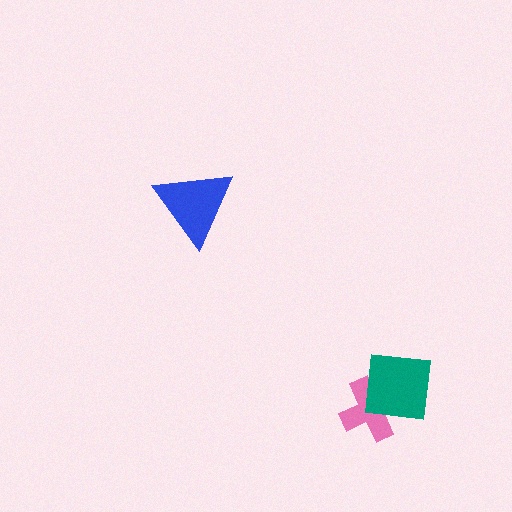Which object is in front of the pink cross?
The teal square is in front of the pink cross.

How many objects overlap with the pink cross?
1 object overlaps with the pink cross.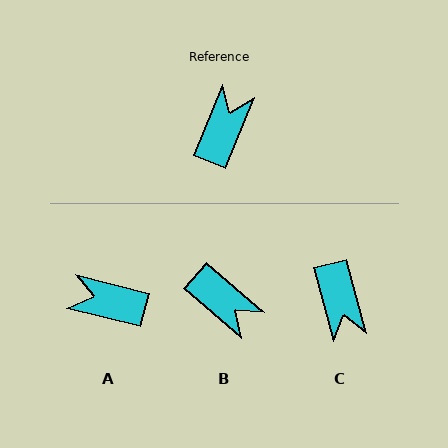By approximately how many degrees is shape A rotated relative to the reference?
Approximately 98 degrees counter-clockwise.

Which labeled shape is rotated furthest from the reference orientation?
C, about 143 degrees away.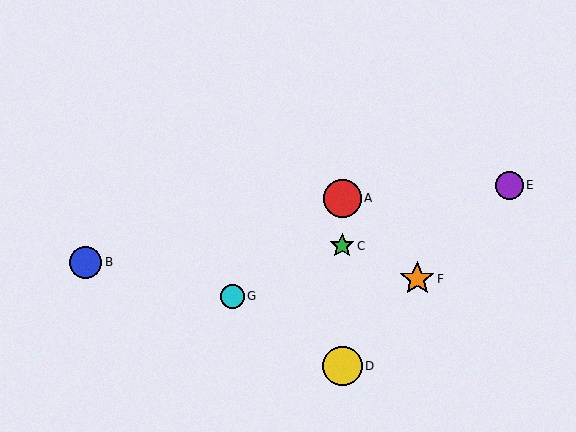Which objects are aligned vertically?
Objects A, C, D are aligned vertically.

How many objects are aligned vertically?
3 objects (A, C, D) are aligned vertically.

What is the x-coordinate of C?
Object C is at x≈342.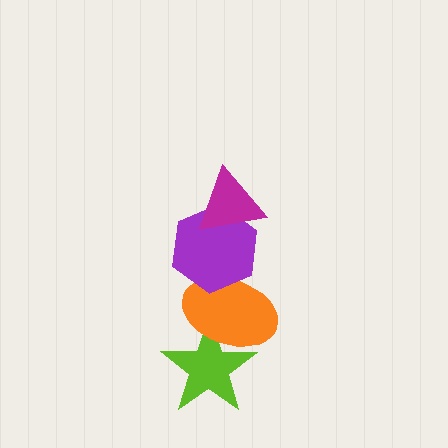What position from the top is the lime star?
The lime star is 4th from the top.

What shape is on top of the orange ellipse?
The purple hexagon is on top of the orange ellipse.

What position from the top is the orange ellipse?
The orange ellipse is 3rd from the top.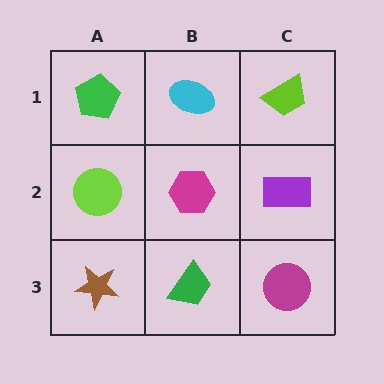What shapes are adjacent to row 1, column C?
A purple rectangle (row 2, column C), a cyan ellipse (row 1, column B).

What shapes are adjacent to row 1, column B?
A magenta hexagon (row 2, column B), a green pentagon (row 1, column A), a lime trapezoid (row 1, column C).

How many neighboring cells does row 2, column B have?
4.